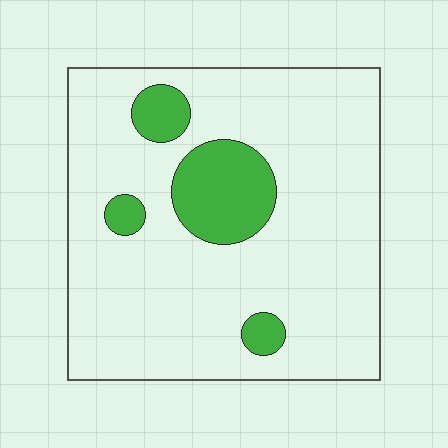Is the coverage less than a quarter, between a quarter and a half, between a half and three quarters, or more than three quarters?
Less than a quarter.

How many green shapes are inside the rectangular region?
4.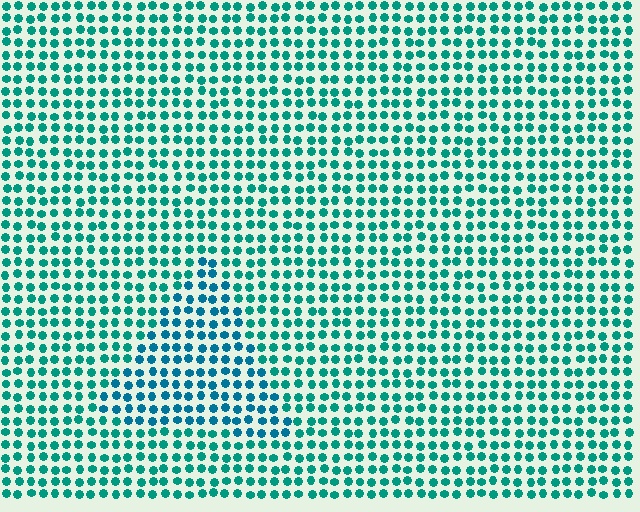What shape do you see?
I see a triangle.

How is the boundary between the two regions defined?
The boundary is defined purely by a slight shift in hue (about 24 degrees). Spacing, size, and orientation are identical on both sides.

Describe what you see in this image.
The image is filled with small teal elements in a uniform arrangement. A triangle-shaped region is visible where the elements are tinted to a slightly different hue, forming a subtle color boundary.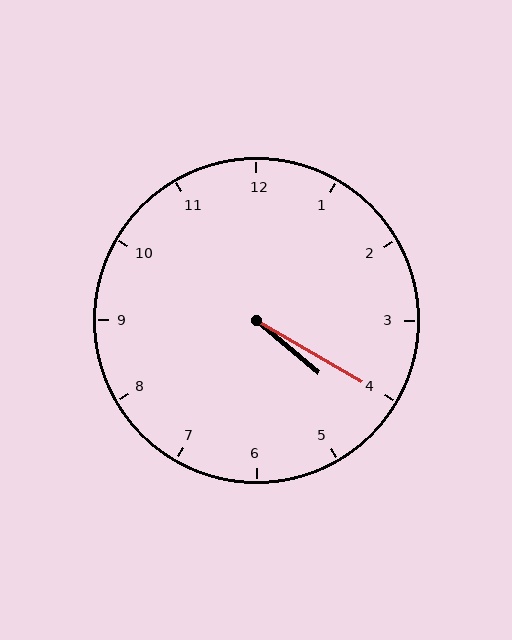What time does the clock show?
4:20.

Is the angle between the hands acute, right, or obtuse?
It is acute.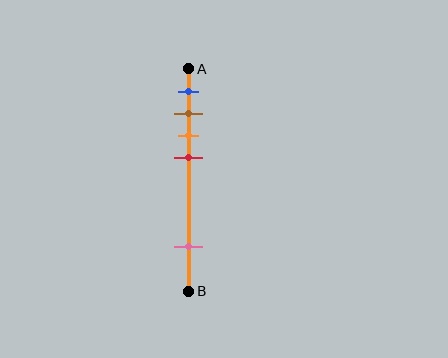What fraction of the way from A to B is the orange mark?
The orange mark is approximately 30% (0.3) of the way from A to B.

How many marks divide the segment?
There are 5 marks dividing the segment.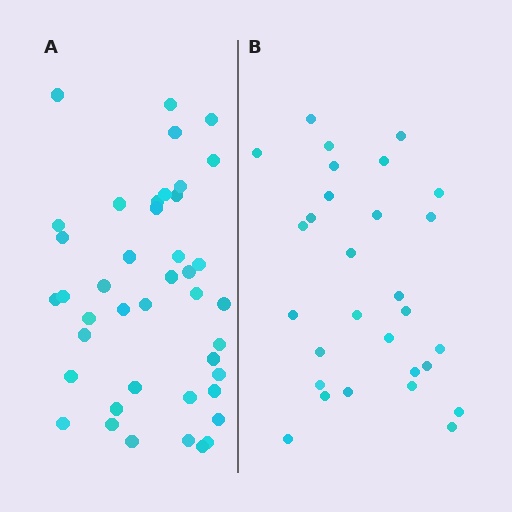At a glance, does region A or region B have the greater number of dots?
Region A (the left region) has more dots.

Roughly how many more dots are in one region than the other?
Region A has approximately 15 more dots than region B.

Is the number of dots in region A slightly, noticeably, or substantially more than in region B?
Region A has noticeably more, but not dramatically so. The ratio is roughly 1.4 to 1.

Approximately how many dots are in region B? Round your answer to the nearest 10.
About 30 dots. (The exact count is 29, which rounds to 30.)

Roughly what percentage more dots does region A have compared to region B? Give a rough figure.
About 45% more.